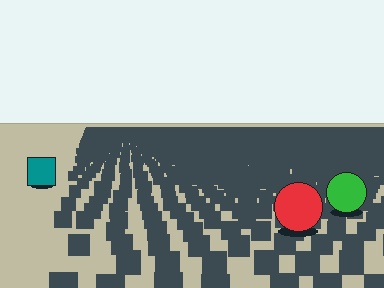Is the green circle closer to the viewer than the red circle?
No. The red circle is closer — you can tell from the texture gradient: the ground texture is coarser near it.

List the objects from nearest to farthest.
From nearest to farthest: the red circle, the green circle, the teal square.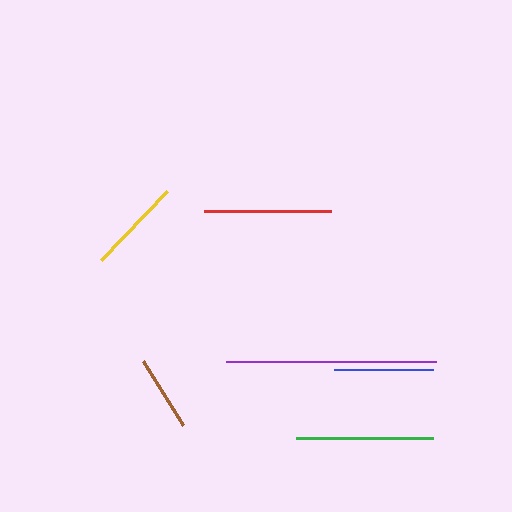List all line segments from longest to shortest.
From longest to shortest: purple, green, red, blue, yellow, brown.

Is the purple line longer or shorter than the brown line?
The purple line is longer than the brown line.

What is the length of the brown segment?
The brown segment is approximately 75 pixels long.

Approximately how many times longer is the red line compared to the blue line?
The red line is approximately 1.3 times the length of the blue line.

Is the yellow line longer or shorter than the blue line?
The blue line is longer than the yellow line.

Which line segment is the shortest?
The brown line is the shortest at approximately 75 pixels.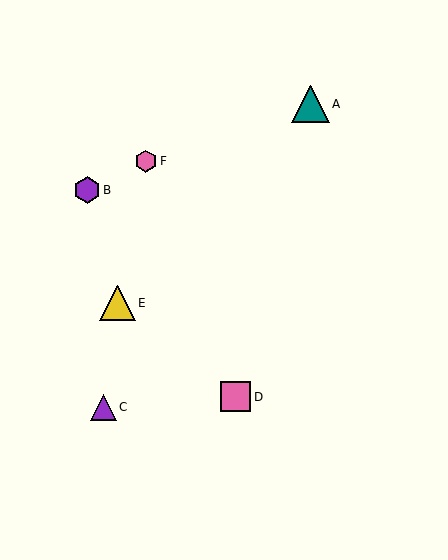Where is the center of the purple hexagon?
The center of the purple hexagon is at (87, 190).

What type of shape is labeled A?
Shape A is a teal triangle.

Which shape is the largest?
The teal triangle (labeled A) is the largest.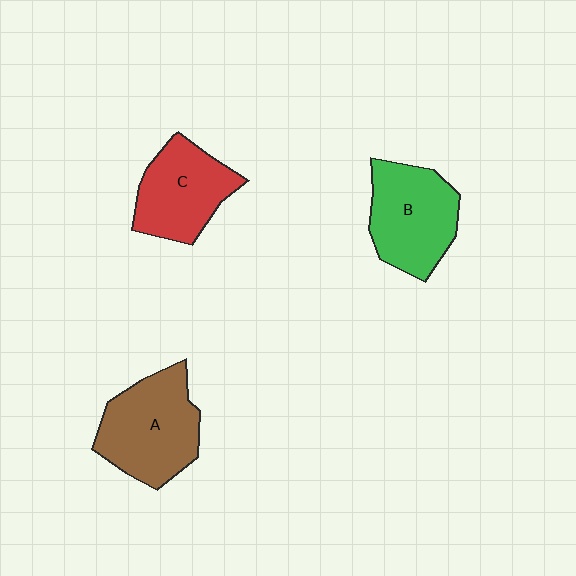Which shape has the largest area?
Shape A (brown).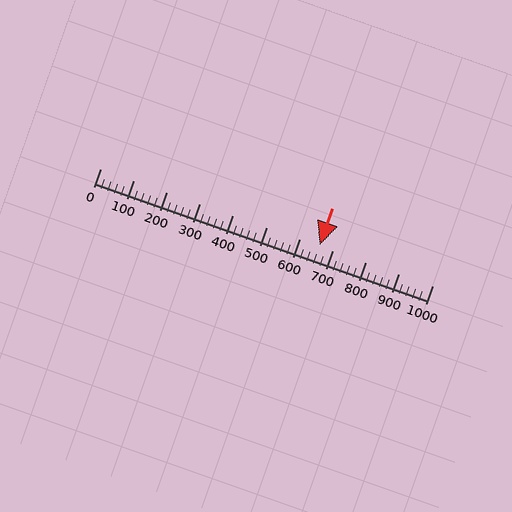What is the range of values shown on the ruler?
The ruler shows values from 0 to 1000.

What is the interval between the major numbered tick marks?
The major tick marks are spaced 100 units apart.